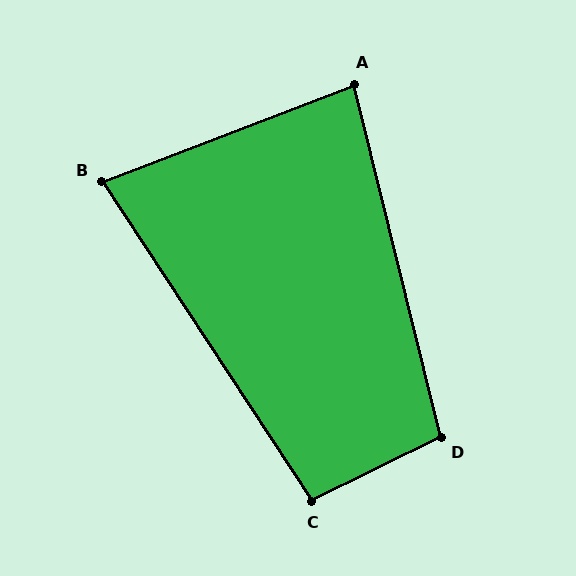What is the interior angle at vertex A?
Approximately 83 degrees (acute).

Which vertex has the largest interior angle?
D, at approximately 102 degrees.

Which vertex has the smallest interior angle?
B, at approximately 78 degrees.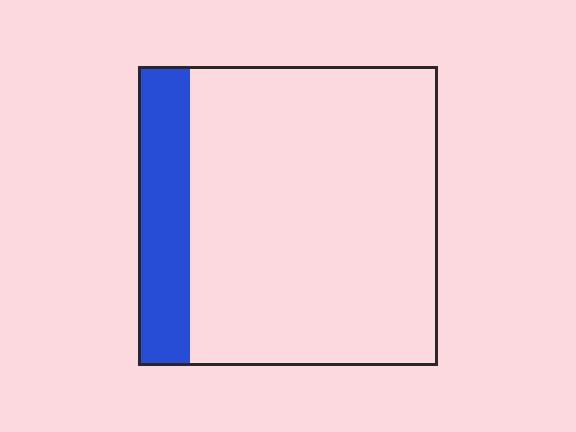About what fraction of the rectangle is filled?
About one sixth (1/6).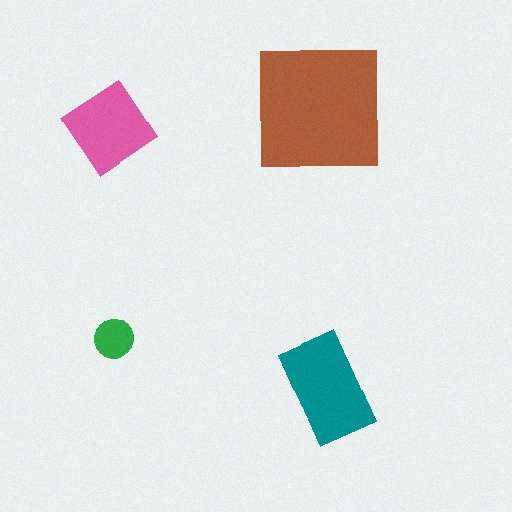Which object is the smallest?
The green circle.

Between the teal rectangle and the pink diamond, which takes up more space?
The teal rectangle.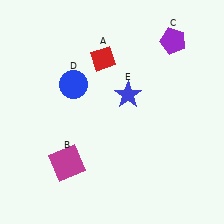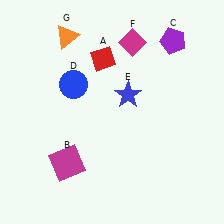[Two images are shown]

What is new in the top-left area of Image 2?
An orange triangle (G) was added in the top-left area of Image 2.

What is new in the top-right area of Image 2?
A magenta diamond (F) was added in the top-right area of Image 2.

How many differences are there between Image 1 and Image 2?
There are 2 differences between the two images.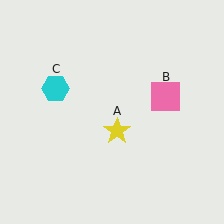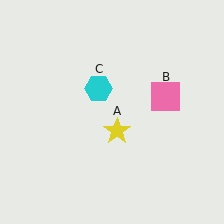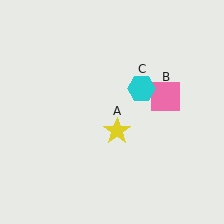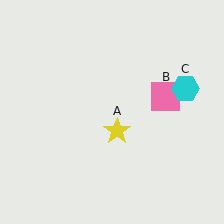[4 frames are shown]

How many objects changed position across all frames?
1 object changed position: cyan hexagon (object C).